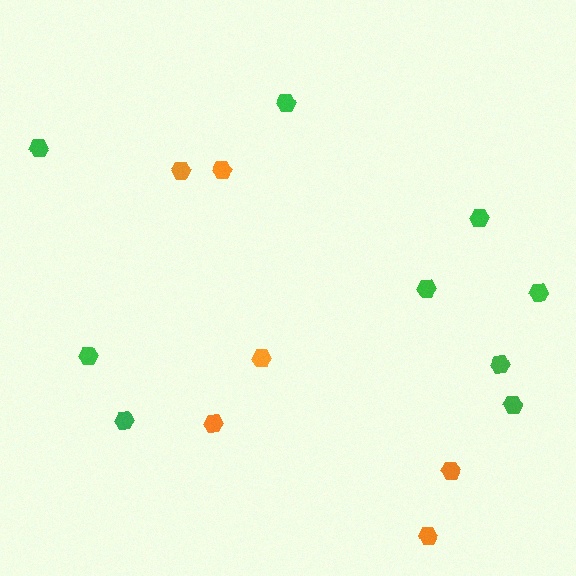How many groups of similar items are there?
There are 2 groups: one group of green hexagons (9) and one group of orange hexagons (6).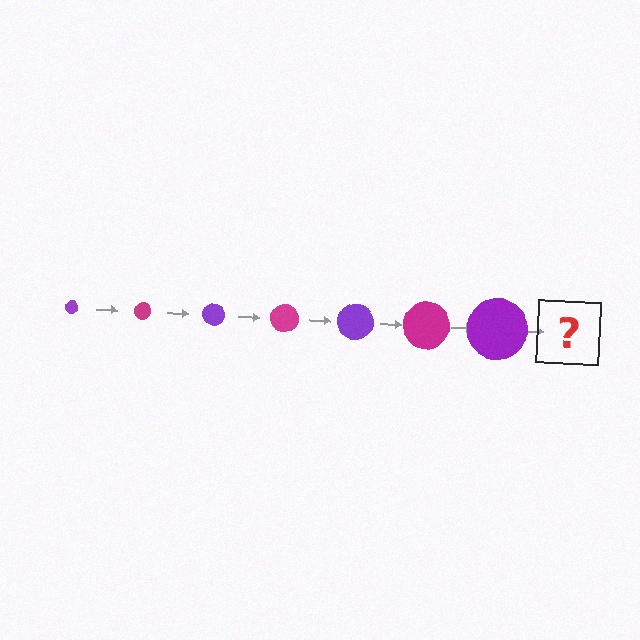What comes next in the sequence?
The next element should be a magenta circle, larger than the previous one.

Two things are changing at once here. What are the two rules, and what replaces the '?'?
The two rules are that the circle grows larger each step and the color cycles through purple and magenta. The '?' should be a magenta circle, larger than the previous one.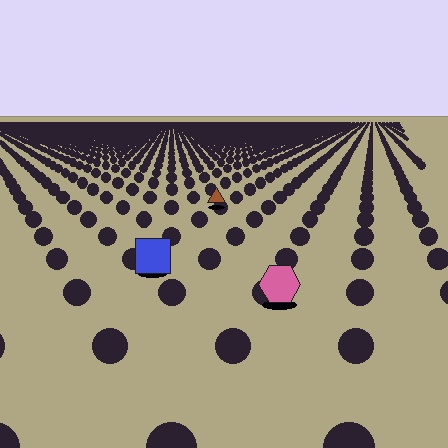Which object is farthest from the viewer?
The brown triangle is farthest from the viewer. It appears smaller and the ground texture around it is denser.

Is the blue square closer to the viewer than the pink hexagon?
No. The pink hexagon is closer — you can tell from the texture gradient: the ground texture is coarser near it.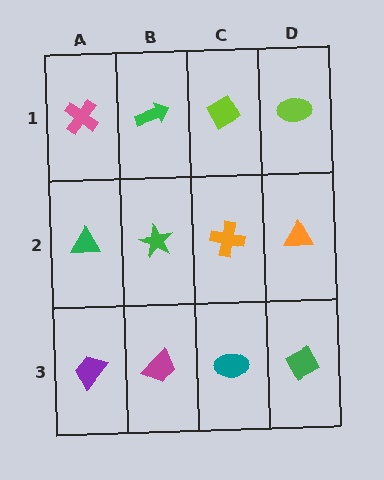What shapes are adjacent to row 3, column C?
An orange cross (row 2, column C), a magenta trapezoid (row 3, column B), a green diamond (row 3, column D).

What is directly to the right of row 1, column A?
A green arrow.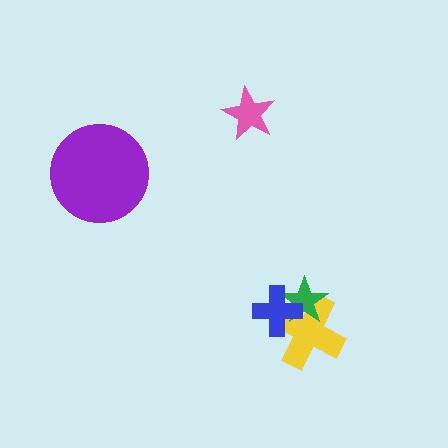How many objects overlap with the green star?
2 objects overlap with the green star.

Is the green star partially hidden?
Yes, it is partially covered by another shape.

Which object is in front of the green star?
The blue cross is in front of the green star.